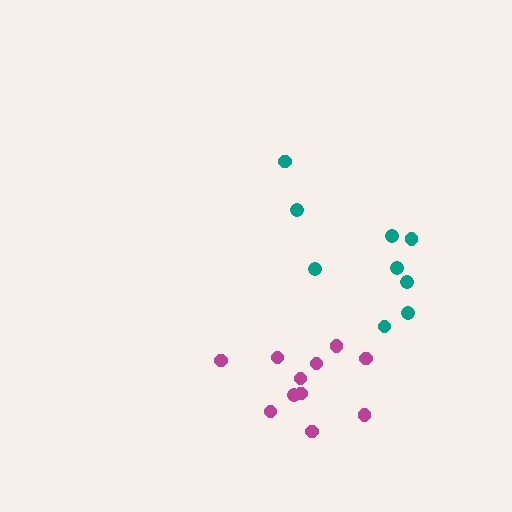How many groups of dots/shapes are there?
There are 2 groups.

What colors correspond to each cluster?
The clusters are colored: teal, magenta.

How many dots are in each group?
Group 1: 9 dots, Group 2: 11 dots (20 total).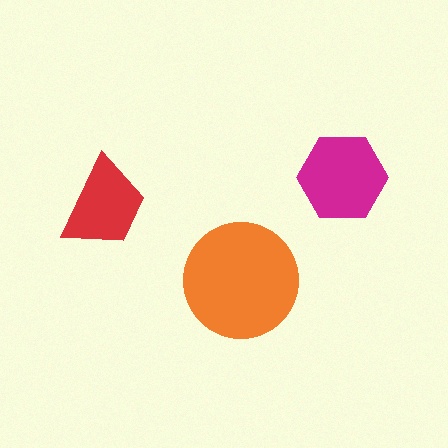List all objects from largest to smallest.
The orange circle, the magenta hexagon, the red trapezoid.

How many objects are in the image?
There are 3 objects in the image.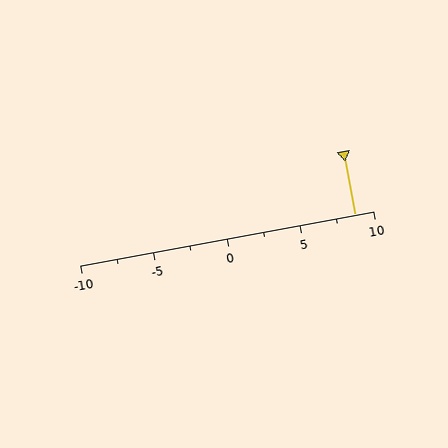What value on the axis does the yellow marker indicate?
The marker indicates approximately 8.8.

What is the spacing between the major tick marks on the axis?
The major ticks are spaced 5 apart.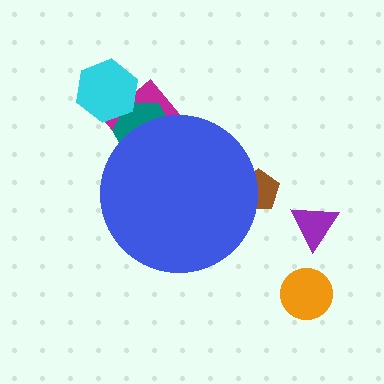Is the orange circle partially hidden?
No, the orange circle is fully visible.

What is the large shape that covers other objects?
A blue circle.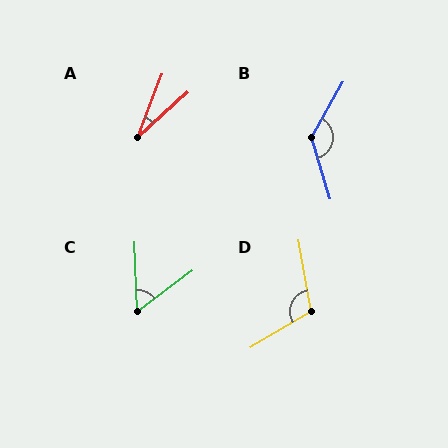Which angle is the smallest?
A, at approximately 27 degrees.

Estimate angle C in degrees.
Approximately 55 degrees.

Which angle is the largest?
B, at approximately 133 degrees.